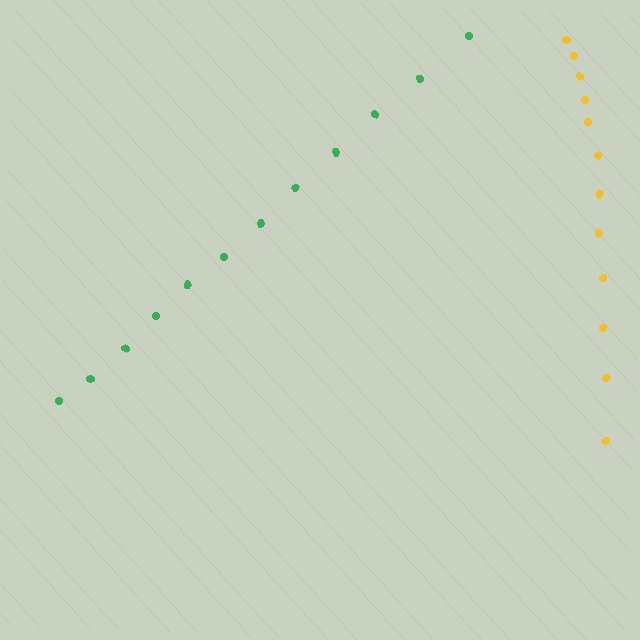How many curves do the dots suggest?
There are 2 distinct paths.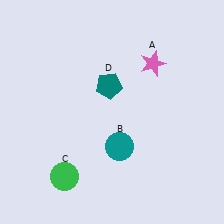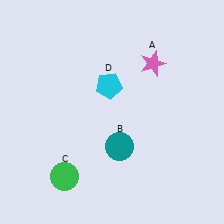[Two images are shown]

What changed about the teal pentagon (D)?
In Image 1, D is teal. In Image 2, it changed to cyan.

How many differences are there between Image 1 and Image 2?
There is 1 difference between the two images.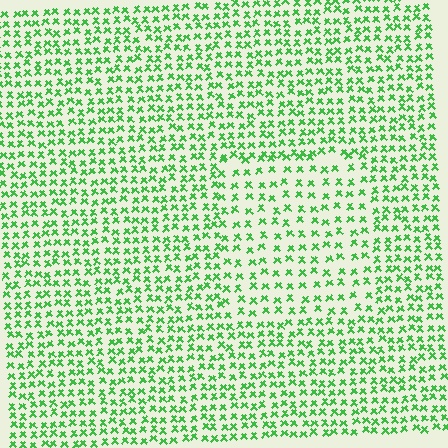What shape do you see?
I see a rectangle.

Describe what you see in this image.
The image contains small green elements arranged at two different densities. A rectangle-shaped region is visible where the elements are less densely packed than the surrounding area.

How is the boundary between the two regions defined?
The boundary is defined by a change in element density (approximately 1.6x ratio). All elements are the same color, size, and shape.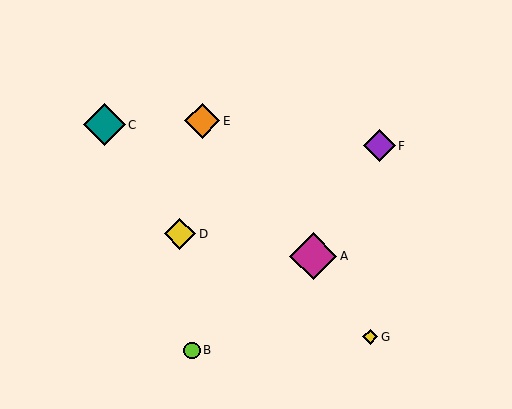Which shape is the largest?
The magenta diamond (labeled A) is the largest.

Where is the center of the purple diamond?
The center of the purple diamond is at (379, 146).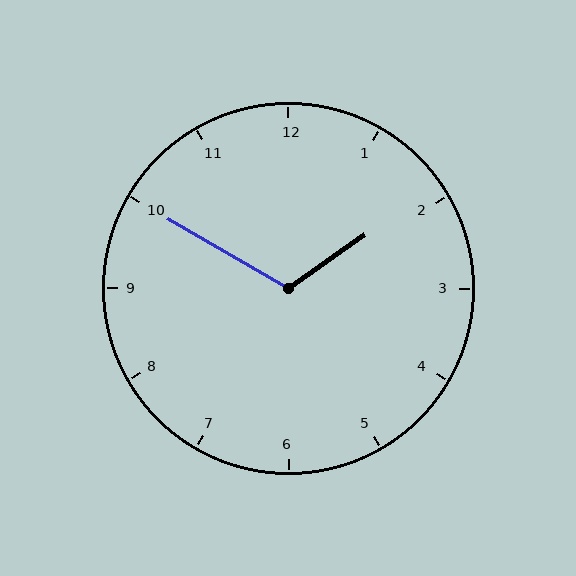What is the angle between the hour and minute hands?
Approximately 115 degrees.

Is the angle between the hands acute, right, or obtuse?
It is obtuse.